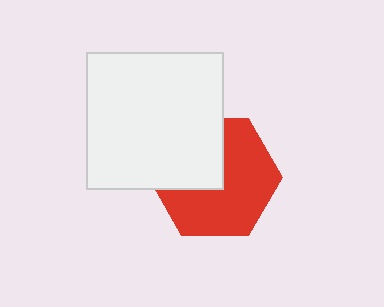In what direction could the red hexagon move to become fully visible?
The red hexagon could move toward the lower-right. That would shift it out from behind the white square entirely.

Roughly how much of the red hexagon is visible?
About half of it is visible (roughly 63%).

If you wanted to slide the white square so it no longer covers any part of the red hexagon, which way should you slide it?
Slide it toward the upper-left — that is the most direct way to separate the two shapes.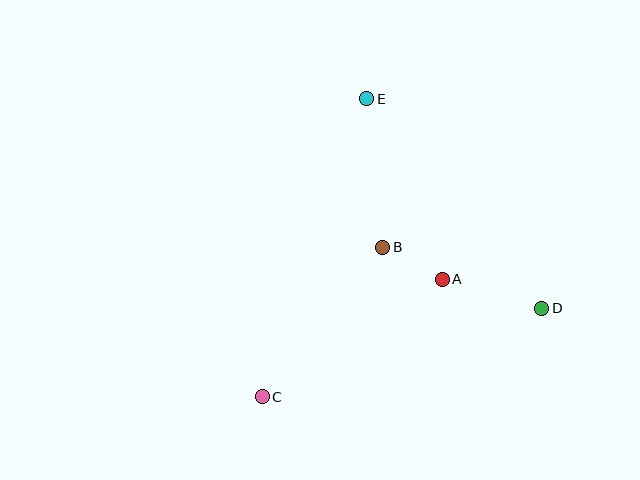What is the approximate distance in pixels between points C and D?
The distance between C and D is approximately 293 pixels.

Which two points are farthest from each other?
Points C and E are farthest from each other.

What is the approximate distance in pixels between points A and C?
The distance between A and C is approximately 215 pixels.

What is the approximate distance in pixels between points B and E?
The distance between B and E is approximately 149 pixels.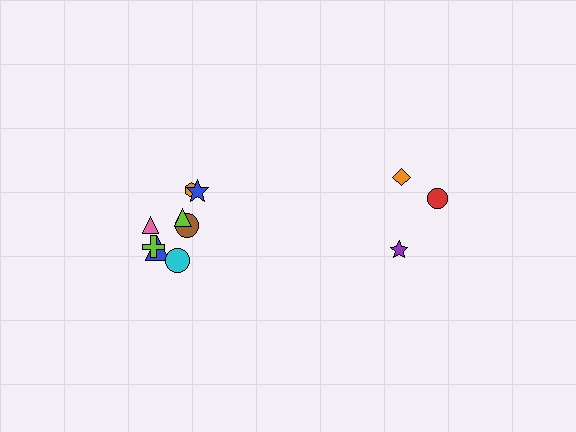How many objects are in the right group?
There are 3 objects.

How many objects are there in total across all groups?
There are 11 objects.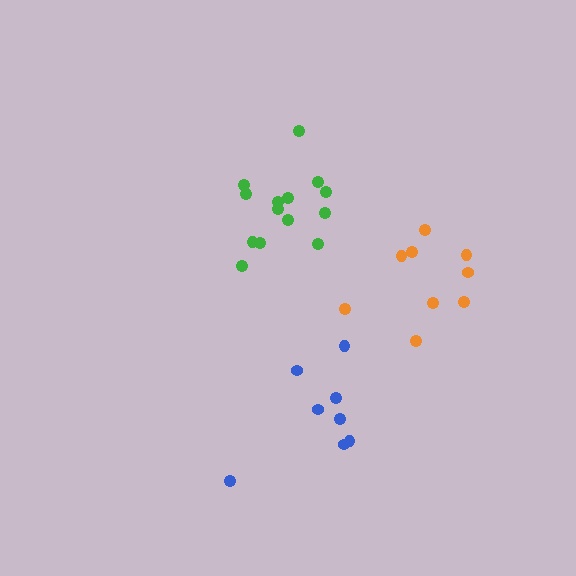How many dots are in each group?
Group 1: 14 dots, Group 2: 8 dots, Group 3: 9 dots (31 total).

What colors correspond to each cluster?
The clusters are colored: green, blue, orange.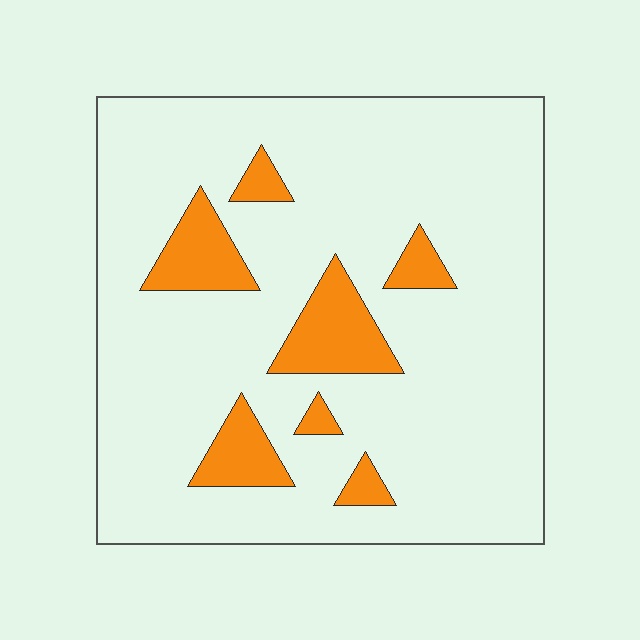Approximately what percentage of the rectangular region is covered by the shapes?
Approximately 15%.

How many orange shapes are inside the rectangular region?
7.